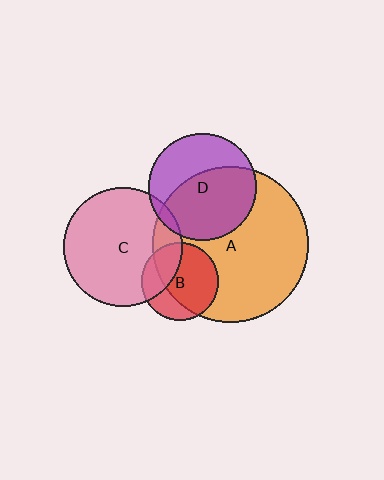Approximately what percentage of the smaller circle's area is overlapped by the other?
Approximately 35%.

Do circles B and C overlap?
Yes.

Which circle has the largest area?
Circle A (orange).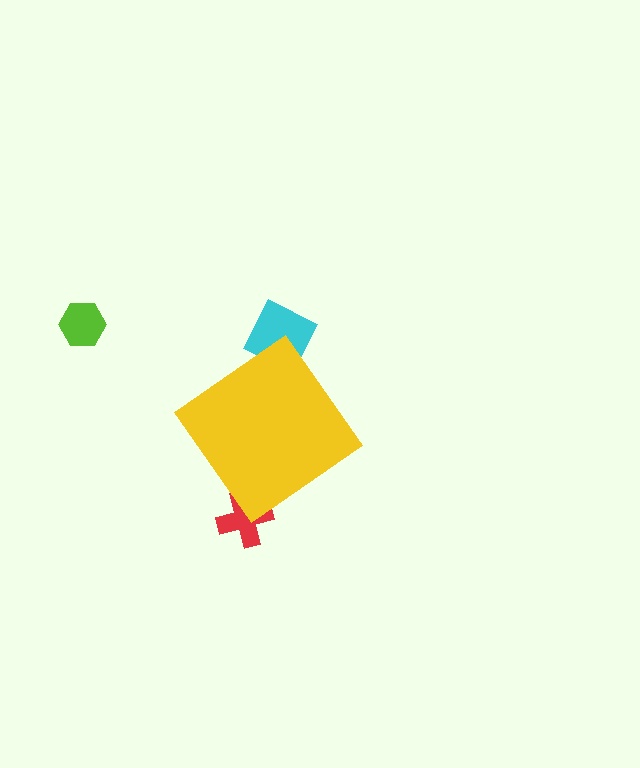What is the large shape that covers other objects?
A yellow diamond.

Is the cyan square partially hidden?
Yes, the cyan square is partially hidden behind the yellow diamond.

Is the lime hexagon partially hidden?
No, the lime hexagon is fully visible.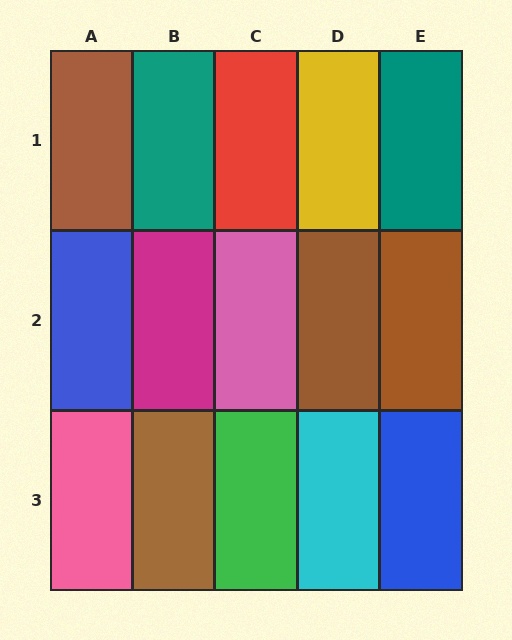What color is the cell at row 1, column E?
Teal.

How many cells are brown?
4 cells are brown.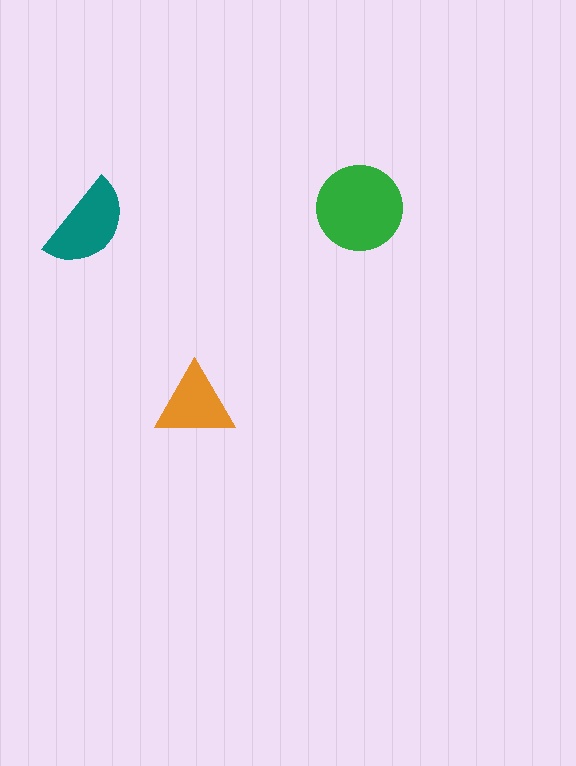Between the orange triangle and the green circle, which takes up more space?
The green circle.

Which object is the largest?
The green circle.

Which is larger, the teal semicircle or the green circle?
The green circle.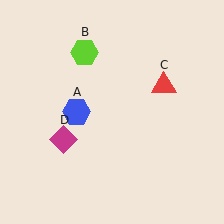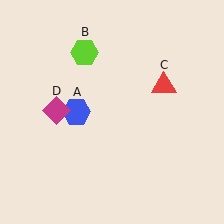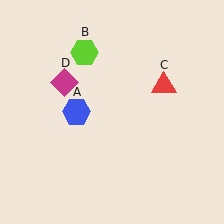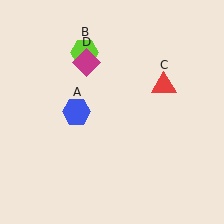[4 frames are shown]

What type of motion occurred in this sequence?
The magenta diamond (object D) rotated clockwise around the center of the scene.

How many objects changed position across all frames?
1 object changed position: magenta diamond (object D).